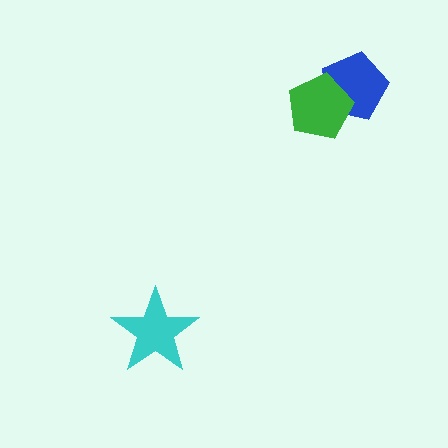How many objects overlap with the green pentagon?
1 object overlaps with the green pentagon.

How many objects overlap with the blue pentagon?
1 object overlaps with the blue pentagon.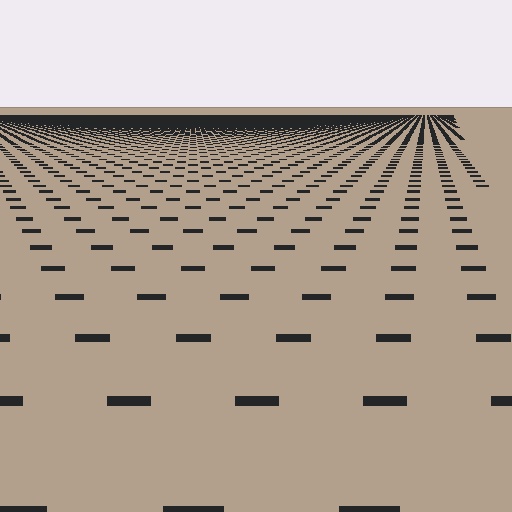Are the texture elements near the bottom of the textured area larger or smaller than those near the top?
Larger. Near the bottom, elements are closer to the viewer and appear at a bigger on-screen size.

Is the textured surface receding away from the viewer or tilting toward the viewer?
The surface is receding away from the viewer. Texture elements get smaller and denser toward the top.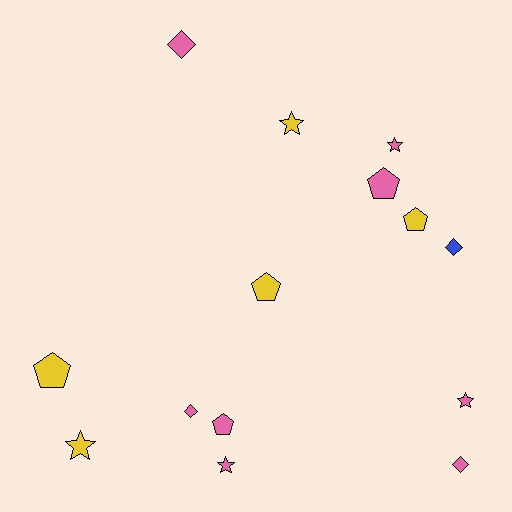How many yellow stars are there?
There are 2 yellow stars.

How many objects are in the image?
There are 14 objects.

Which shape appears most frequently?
Pentagon, with 5 objects.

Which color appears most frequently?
Pink, with 8 objects.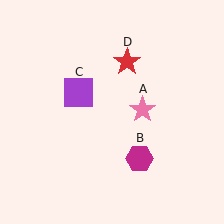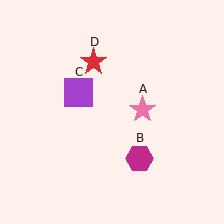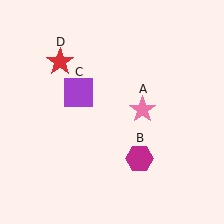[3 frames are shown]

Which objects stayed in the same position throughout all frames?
Pink star (object A) and magenta hexagon (object B) and purple square (object C) remained stationary.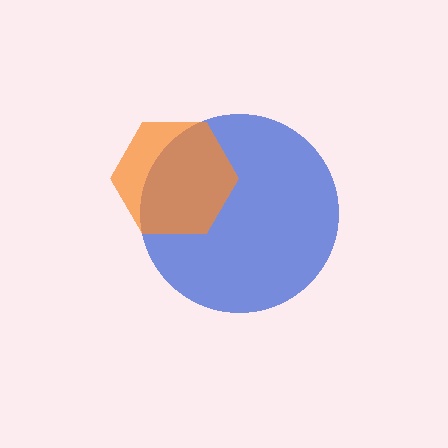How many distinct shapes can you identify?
There are 2 distinct shapes: a blue circle, an orange hexagon.